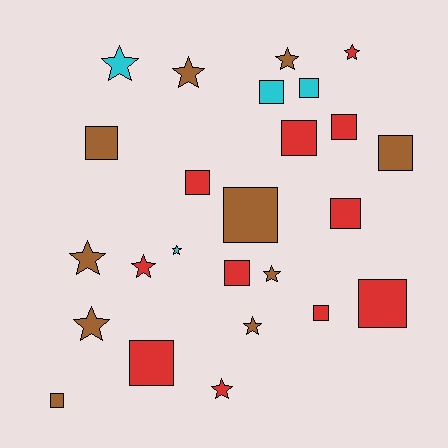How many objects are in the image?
There are 25 objects.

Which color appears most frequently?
Red, with 11 objects.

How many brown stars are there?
There are 6 brown stars.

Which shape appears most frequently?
Square, with 14 objects.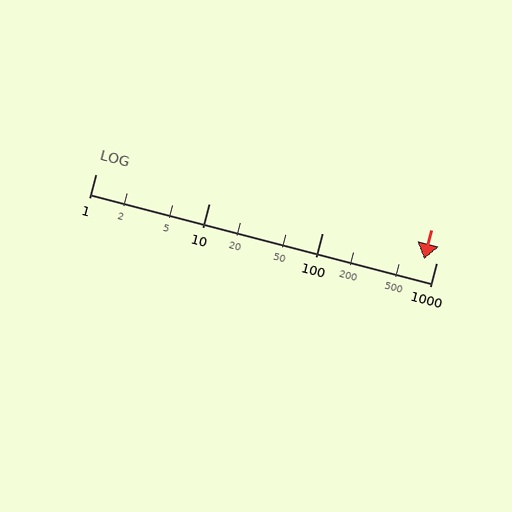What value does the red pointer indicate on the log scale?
The pointer indicates approximately 790.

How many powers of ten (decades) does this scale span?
The scale spans 3 decades, from 1 to 1000.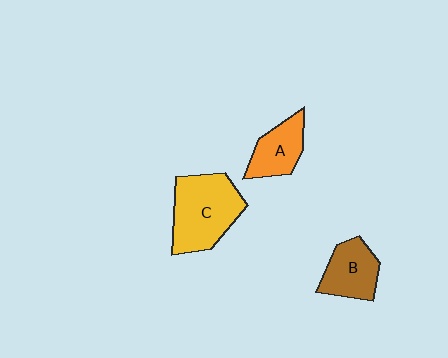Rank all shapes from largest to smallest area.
From largest to smallest: C (yellow), B (brown), A (orange).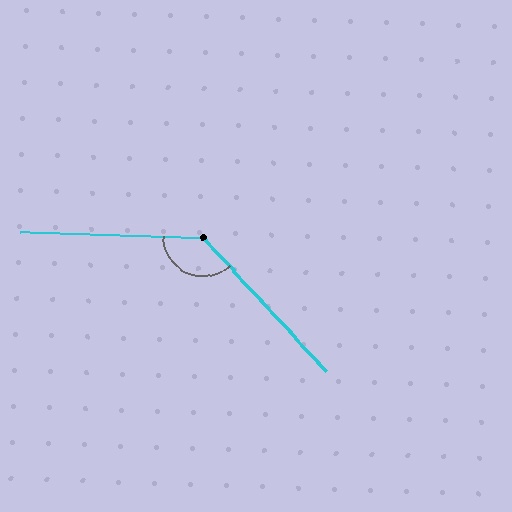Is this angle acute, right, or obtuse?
It is obtuse.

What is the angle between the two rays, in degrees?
Approximately 134 degrees.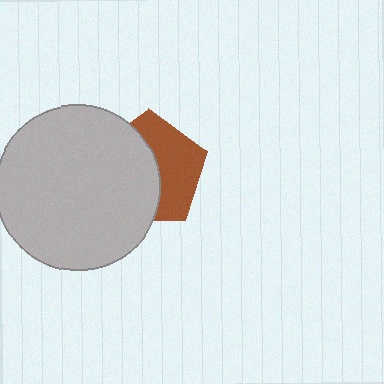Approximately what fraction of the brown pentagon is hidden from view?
Roughly 54% of the brown pentagon is hidden behind the light gray circle.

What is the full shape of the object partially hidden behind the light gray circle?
The partially hidden object is a brown pentagon.